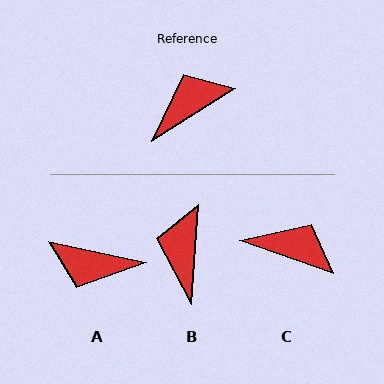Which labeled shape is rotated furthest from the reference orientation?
A, about 136 degrees away.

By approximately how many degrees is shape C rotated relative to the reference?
Approximately 52 degrees clockwise.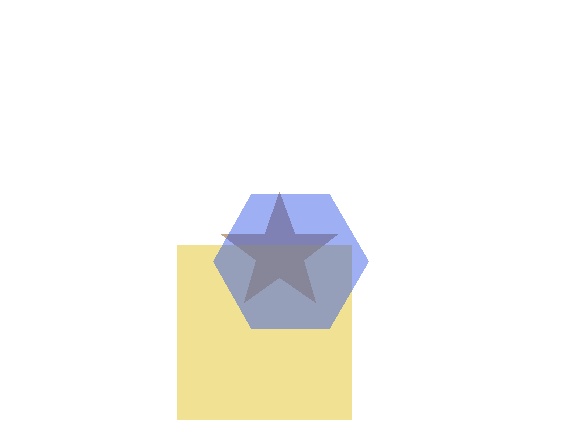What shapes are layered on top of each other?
The layered shapes are: a brown star, a yellow square, a blue hexagon.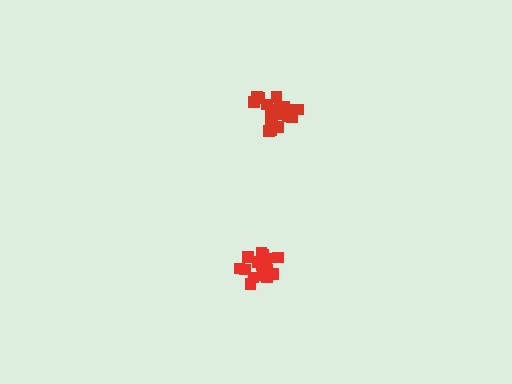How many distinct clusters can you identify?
There are 2 distinct clusters.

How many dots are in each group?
Group 1: 19 dots, Group 2: 16 dots (35 total).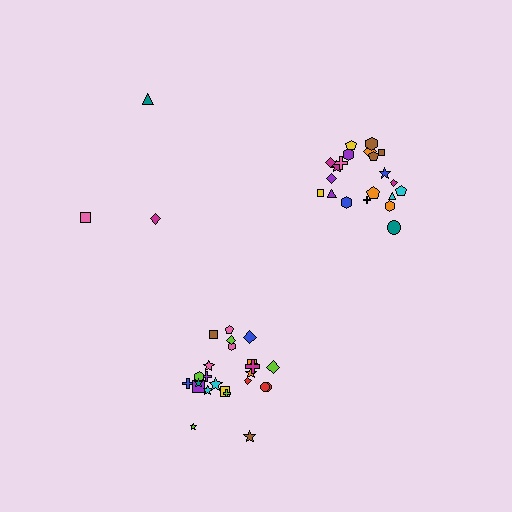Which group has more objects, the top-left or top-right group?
The top-right group.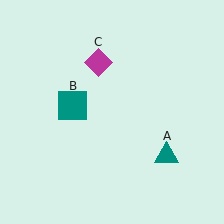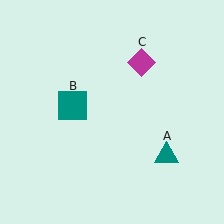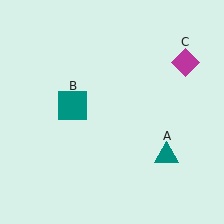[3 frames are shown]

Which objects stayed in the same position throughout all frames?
Teal triangle (object A) and teal square (object B) remained stationary.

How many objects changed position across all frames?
1 object changed position: magenta diamond (object C).